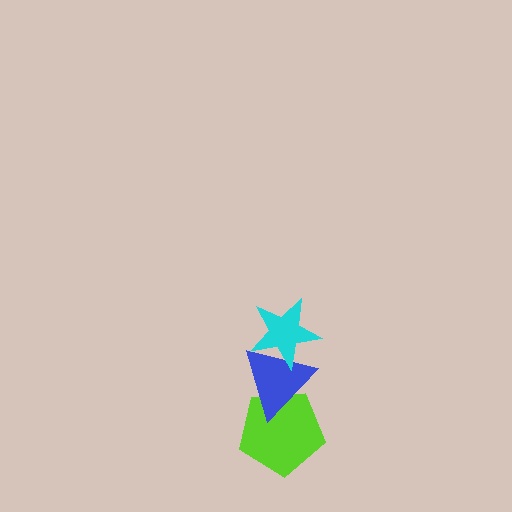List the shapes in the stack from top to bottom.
From top to bottom: the cyan star, the blue triangle, the lime pentagon.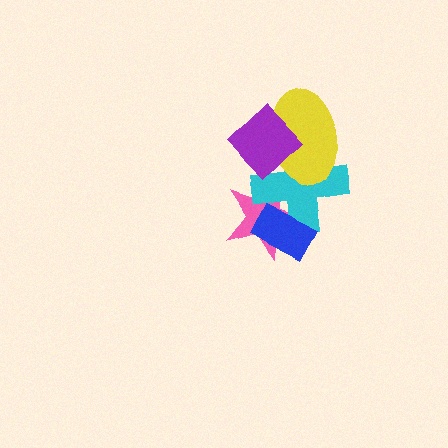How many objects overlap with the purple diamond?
2 objects overlap with the purple diamond.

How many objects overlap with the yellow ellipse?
2 objects overlap with the yellow ellipse.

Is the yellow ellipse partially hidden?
Yes, it is partially covered by another shape.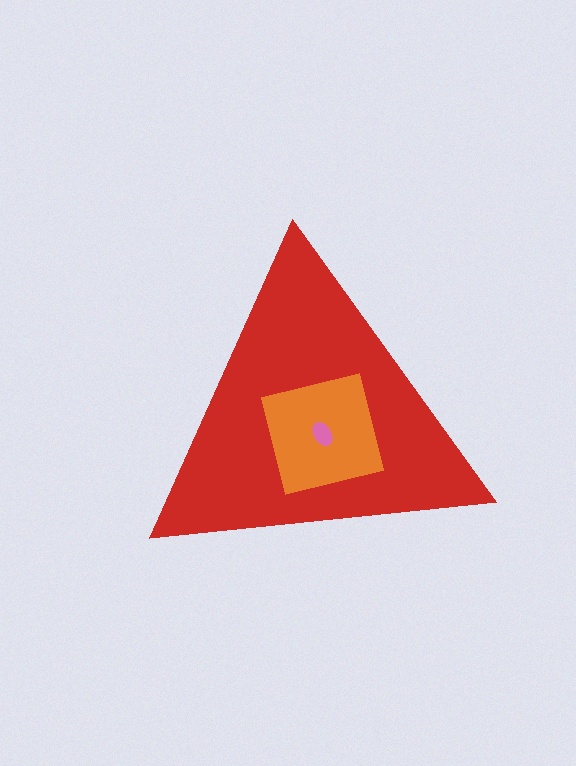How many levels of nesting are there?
3.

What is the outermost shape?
The red triangle.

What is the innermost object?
The pink ellipse.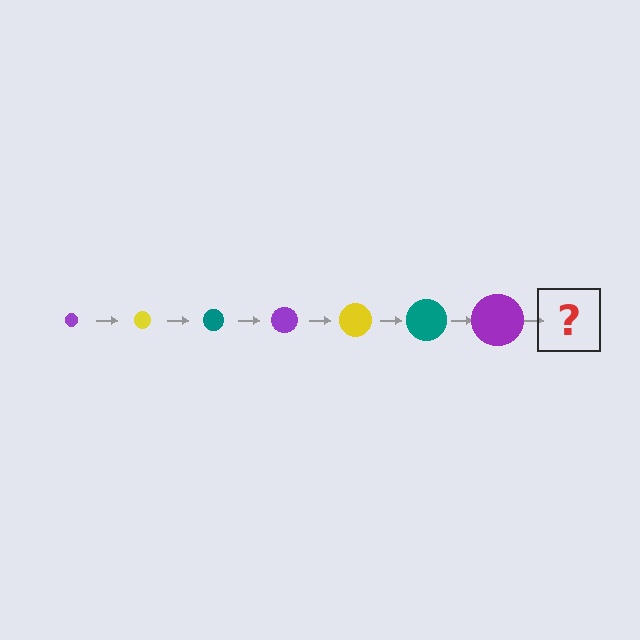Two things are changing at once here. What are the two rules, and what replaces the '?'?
The two rules are that the circle grows larger each step and the color cycles through purple, yellow, and teal. The '?' should be a yellow circle, larger than the previous one.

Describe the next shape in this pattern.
It should be a yellow circle, larger than the previous one.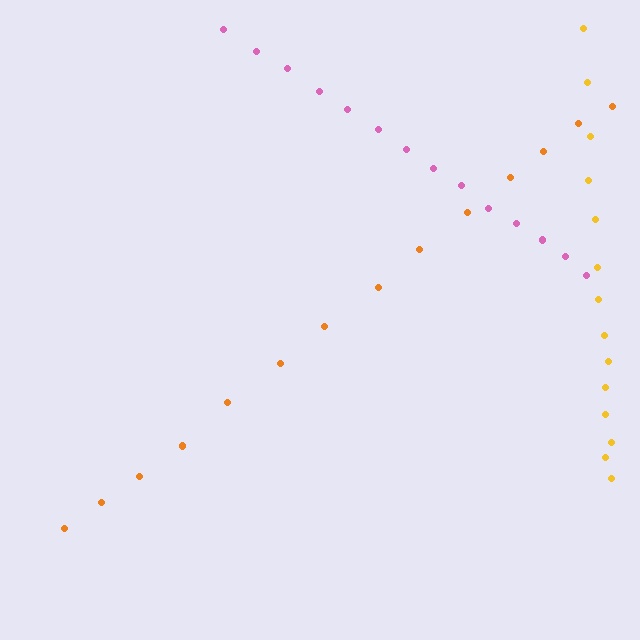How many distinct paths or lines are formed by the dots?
There are 3 distinct paths.